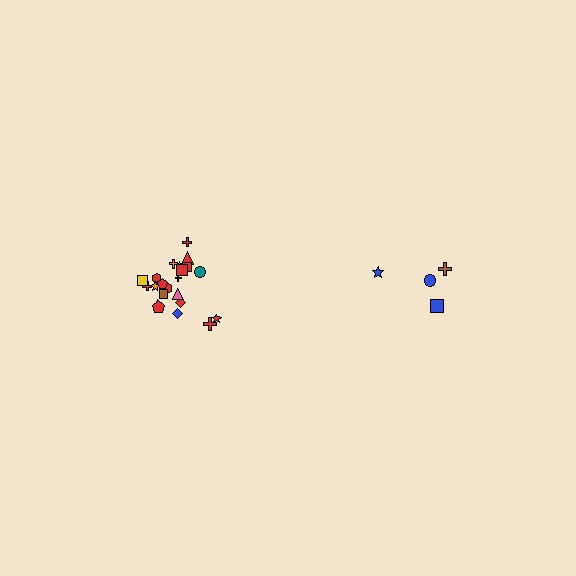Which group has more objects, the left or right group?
The left group.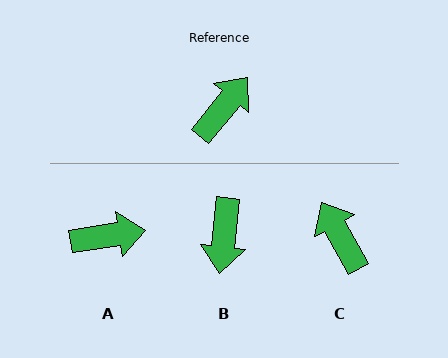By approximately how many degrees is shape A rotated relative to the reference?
Approximately 42 degrees clockwise.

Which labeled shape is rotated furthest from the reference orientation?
B, about 147 degrees away.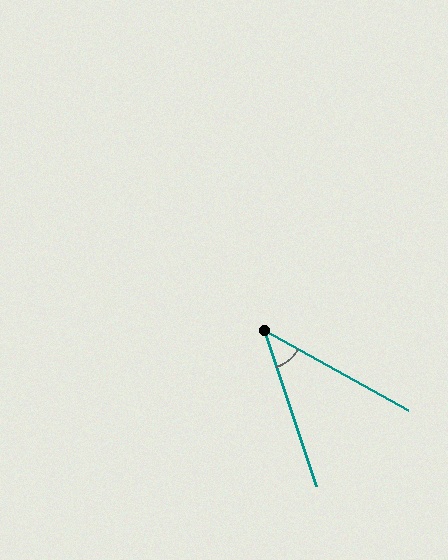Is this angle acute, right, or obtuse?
It is acute.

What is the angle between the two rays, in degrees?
Approximately 43 degrees.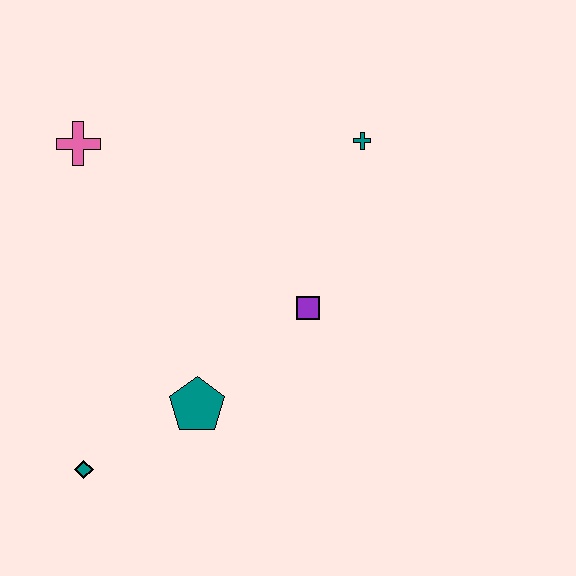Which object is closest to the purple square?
The teal pentagon is closest to the purple square.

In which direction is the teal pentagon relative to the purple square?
The teal pentagon is to the left of the purple square.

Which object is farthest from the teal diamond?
The teal cross is farthest from the teal diamond.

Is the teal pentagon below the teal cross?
Yes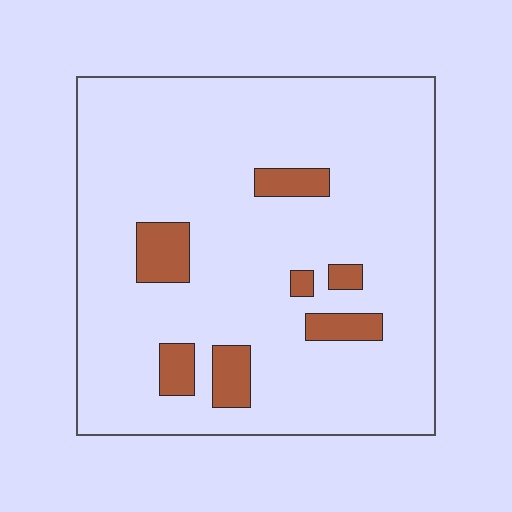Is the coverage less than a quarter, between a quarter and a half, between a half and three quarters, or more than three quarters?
Less than a quarter.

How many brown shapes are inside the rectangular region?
7.